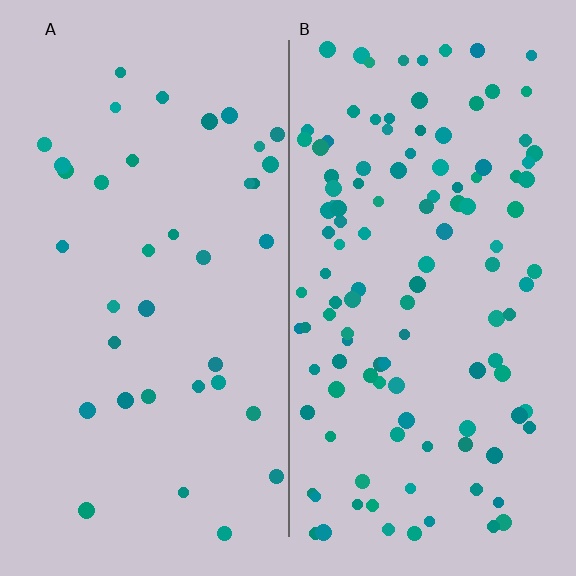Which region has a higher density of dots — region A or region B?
B (the right).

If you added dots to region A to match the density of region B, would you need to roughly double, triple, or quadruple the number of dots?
Approximately triple.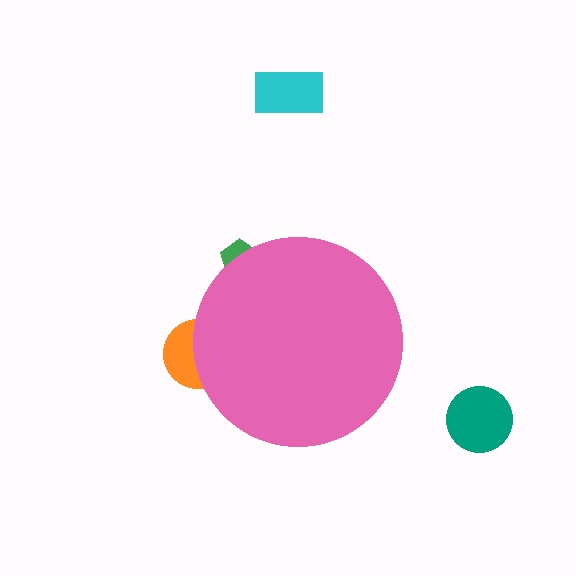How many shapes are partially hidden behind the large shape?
2 shapes are partially hidden.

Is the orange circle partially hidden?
Yes, the orange circle is partially hidden behind the pink circle.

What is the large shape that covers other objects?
A pink circle.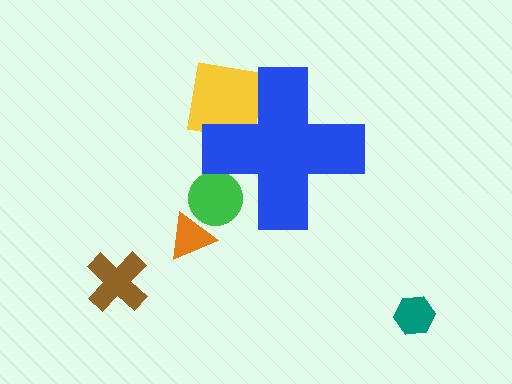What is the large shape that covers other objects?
A blue cross.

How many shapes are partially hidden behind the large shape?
2 shapes are partially hidden.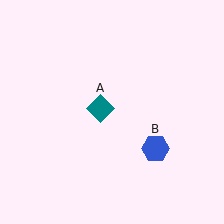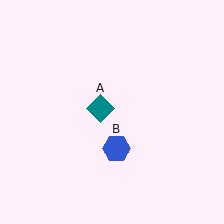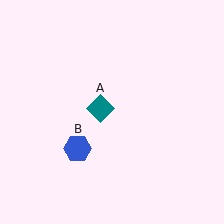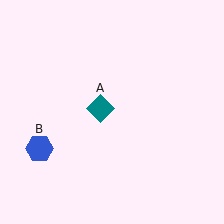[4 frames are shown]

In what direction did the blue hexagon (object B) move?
The blue hexagon (object B) moved left.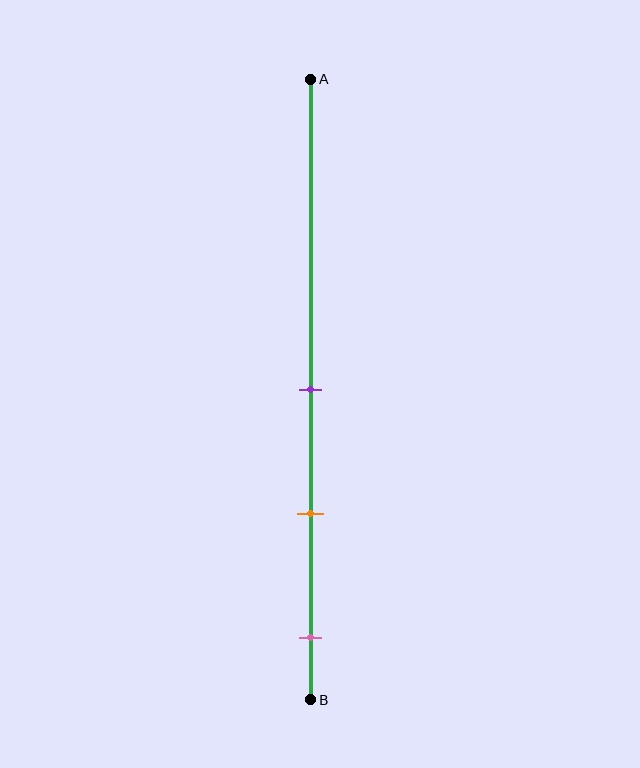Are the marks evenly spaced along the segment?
Yes, the marks are approximately evenly spaced.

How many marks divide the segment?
There are 3 marks dividing the segment.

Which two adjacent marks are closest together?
The purple and orange marks are the closest adjacent pair.